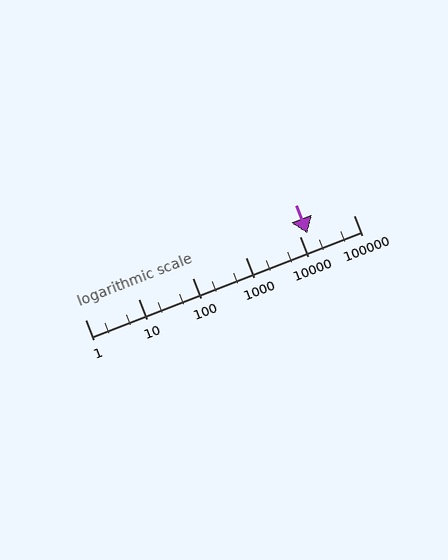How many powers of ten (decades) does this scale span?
The scale spans 5 decades, from 1 to 100000.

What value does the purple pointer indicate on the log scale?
The pointer indicates approximately 14000.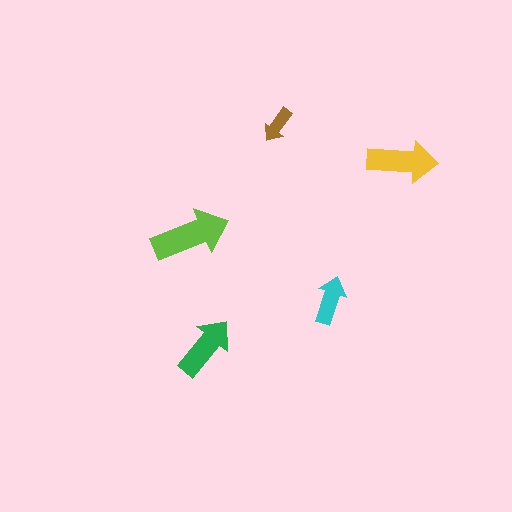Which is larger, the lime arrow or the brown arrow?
The lime one.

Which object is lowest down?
The green arrow is bottommost.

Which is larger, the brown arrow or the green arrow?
The green one.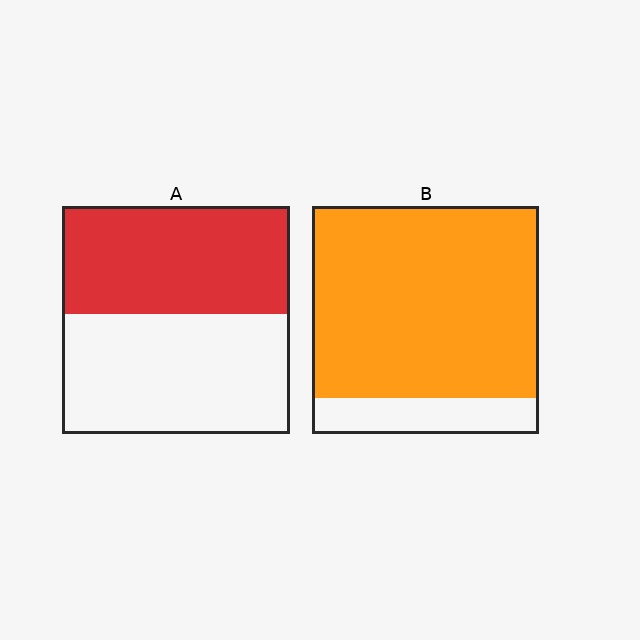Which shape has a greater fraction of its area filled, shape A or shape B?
Shape B.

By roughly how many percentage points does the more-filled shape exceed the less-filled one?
By roughly 35 percentage points (B over A).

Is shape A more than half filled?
Roughly half.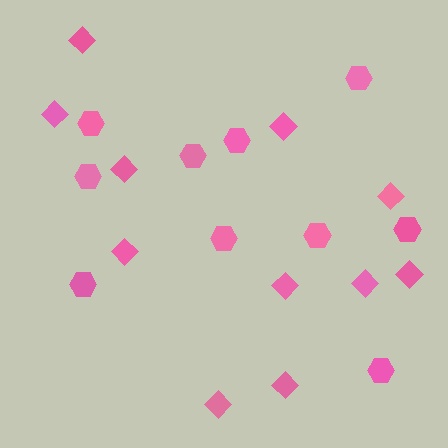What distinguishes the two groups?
There are 2 groups: one group of hexagons (10) and one group of diamonds (11).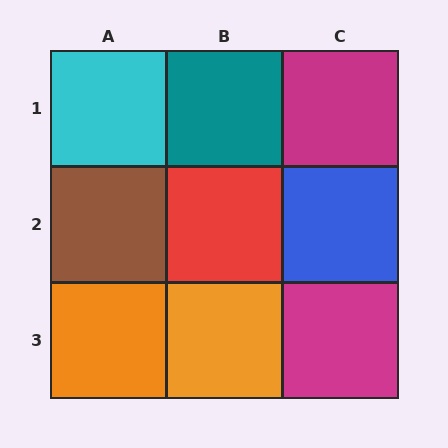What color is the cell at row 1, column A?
Cyan.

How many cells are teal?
1 cell is teal.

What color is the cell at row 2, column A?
Brown.